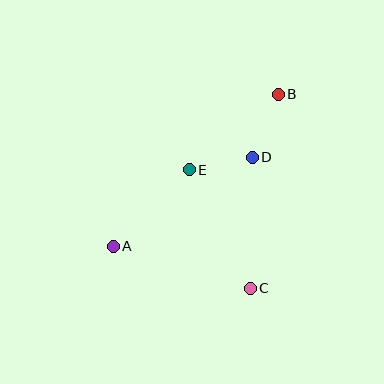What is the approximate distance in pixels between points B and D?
The distance between B and D is approximately 68 pixels.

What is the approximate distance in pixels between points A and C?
The distance between A and C is approximately 143 pixels.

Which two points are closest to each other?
Points D and E are closest to each other.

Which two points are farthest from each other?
Points A and B are farthest from each other.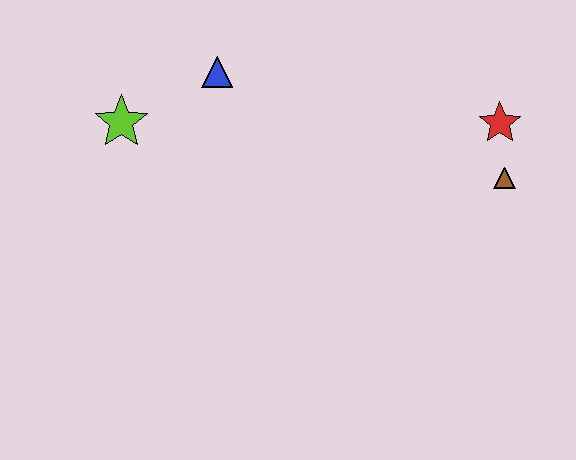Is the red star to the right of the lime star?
Yes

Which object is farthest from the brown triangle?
The lime star is farthest from the brown triangle.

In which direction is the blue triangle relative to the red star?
The blue triangle is to the left of the red star.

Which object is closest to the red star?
The brown triangle is closest to the red star.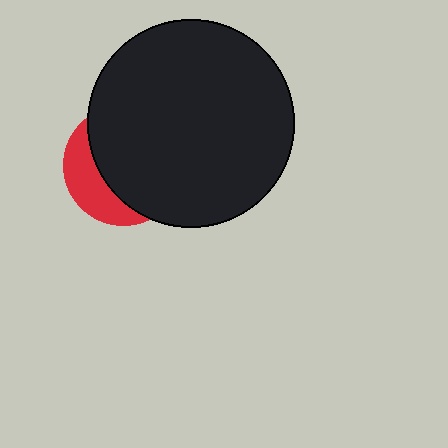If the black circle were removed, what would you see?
You would see the complete red circle.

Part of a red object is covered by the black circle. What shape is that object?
It is a circle.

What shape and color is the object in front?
The object in front is a black circle.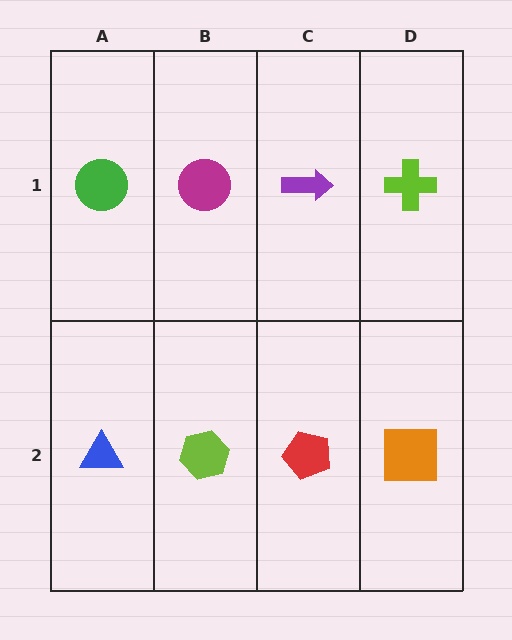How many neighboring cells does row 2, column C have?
3.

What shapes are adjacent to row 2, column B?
A magenta circle (row 1, column B), a blue triangle (row 2, column A), a red pentagon (row 2, column C).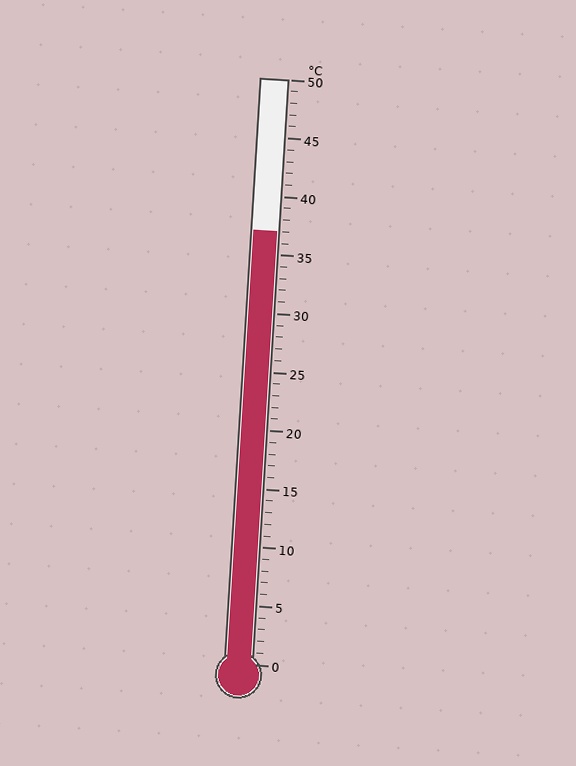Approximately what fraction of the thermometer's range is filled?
The thermometer is filled to approximately 75% of its range.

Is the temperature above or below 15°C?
The temperature is above 15°C.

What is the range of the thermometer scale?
The thermometer scale ranges from 0°C to 50°C.